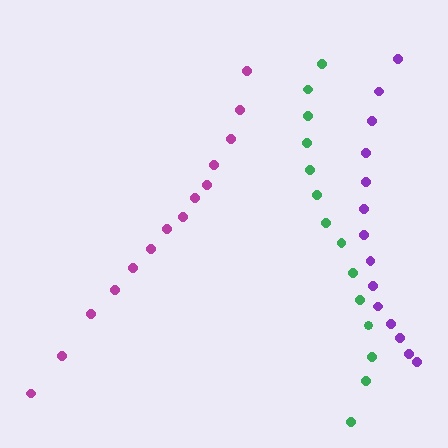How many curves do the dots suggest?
There are 3 distinct paths.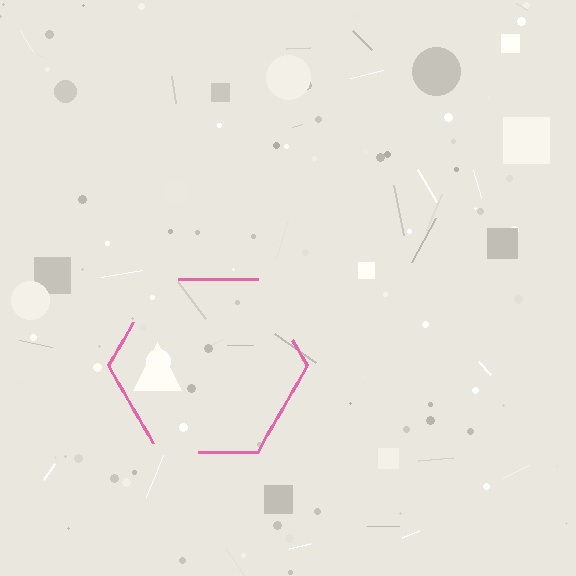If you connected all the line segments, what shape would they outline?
They would outline a hexagon.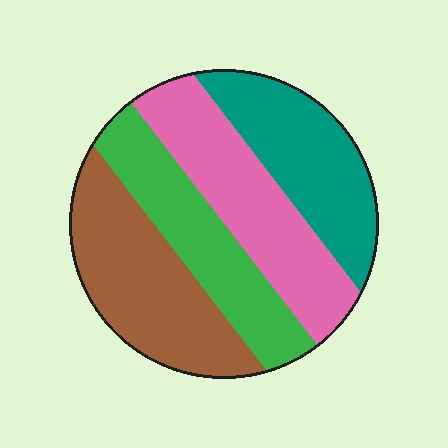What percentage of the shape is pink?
Pink covers 26% of the shape.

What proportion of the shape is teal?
Teal takes up about one quarter (1/4) of the shape.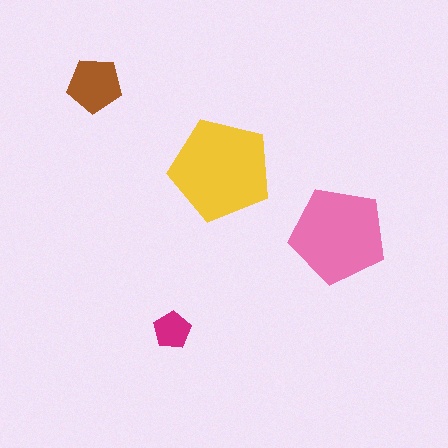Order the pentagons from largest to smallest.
the yellow one, the pink one, the brown one, the magenta one.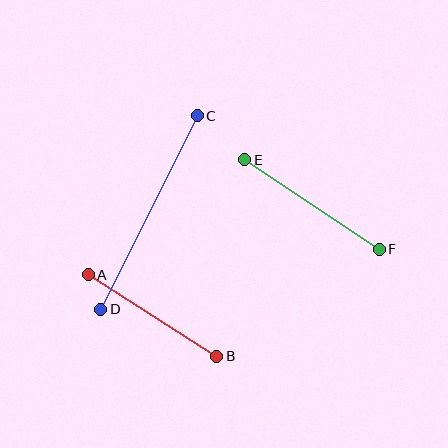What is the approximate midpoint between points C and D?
The midpoint is at approximately (149, 212) pixels.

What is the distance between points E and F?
The distance is approximately 162 pixels.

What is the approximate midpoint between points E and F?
The midpoint is at approximately (312, 205) pixels.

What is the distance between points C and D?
The distance is approximately 216 pixels.